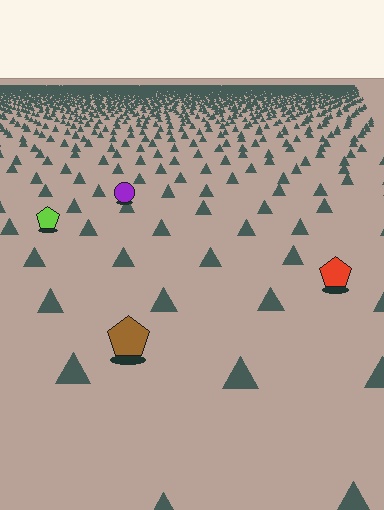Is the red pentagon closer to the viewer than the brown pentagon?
No. The brown pentagon is closer — you can tell from the texture gradient: the ground texture is coarser near it.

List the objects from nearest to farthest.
From nearest to farthest: the brown pentagon, the red pentagon, the lime pentagon, the purple circle.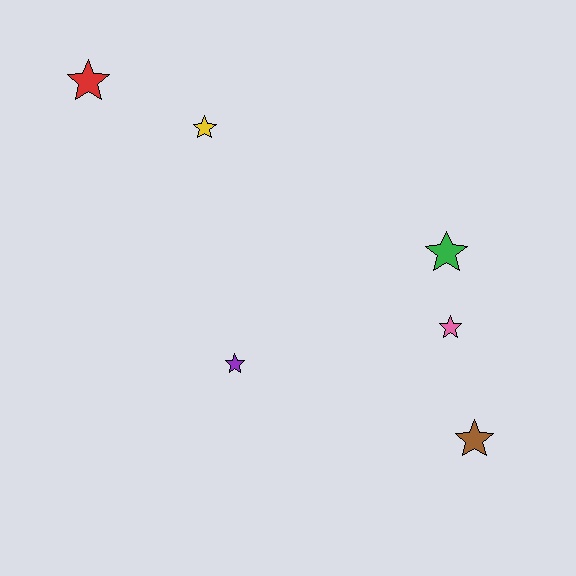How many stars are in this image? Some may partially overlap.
There are 6 stars.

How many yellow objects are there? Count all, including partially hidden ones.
There is 1 yellow object.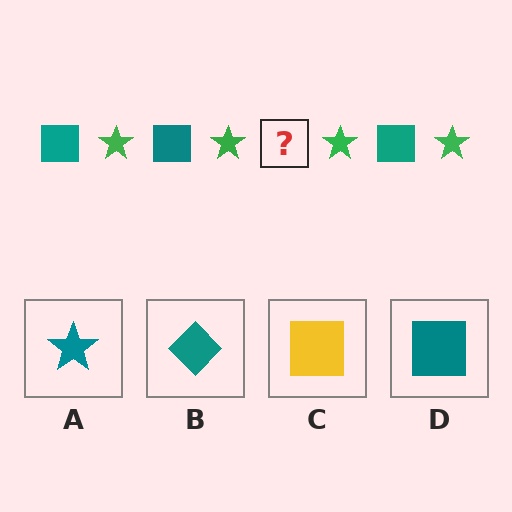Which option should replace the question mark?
Option D.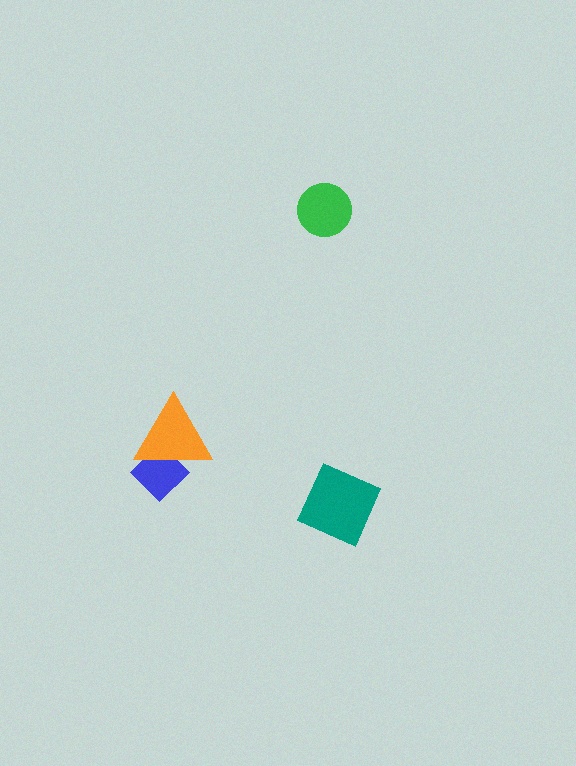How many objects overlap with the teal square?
0 objects overlap with the teal square.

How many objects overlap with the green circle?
0 objects overlap with the green circle.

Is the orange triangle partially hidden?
No, no other shape covers it.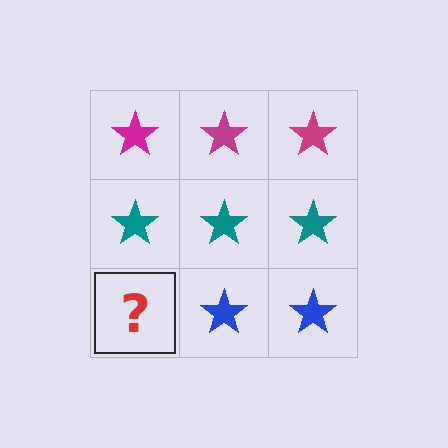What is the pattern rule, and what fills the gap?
The rule is that each row has a consistent color. The gap should be filled with a blue star.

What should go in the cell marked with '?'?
The missing cell should contain a blue star.